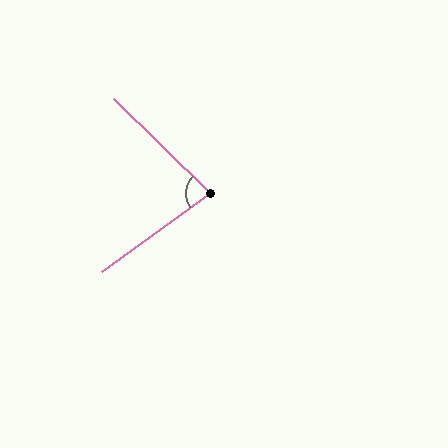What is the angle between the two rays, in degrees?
Approximately 81 degrees.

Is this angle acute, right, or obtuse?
It is acute.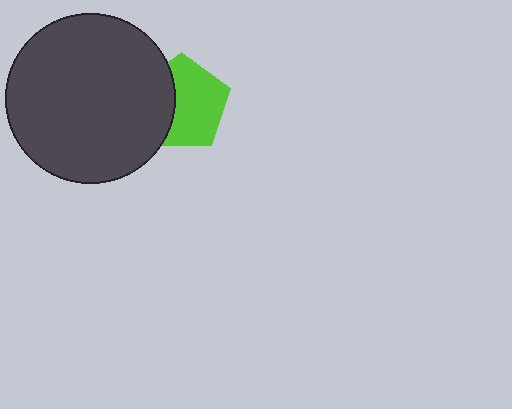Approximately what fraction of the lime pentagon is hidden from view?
Roughly 36% of the lime pentagon is hidden behind the dark gray circle.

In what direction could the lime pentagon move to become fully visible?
The lime pentagon could move right. That would shift it out from behind the dark gray circle entirely.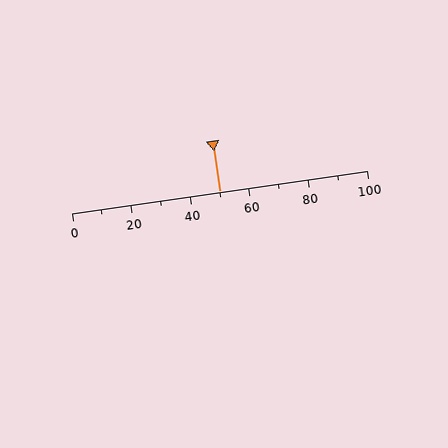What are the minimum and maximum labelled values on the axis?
The axis runs from 0 to 100.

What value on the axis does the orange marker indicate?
The marker indicates approximately 50.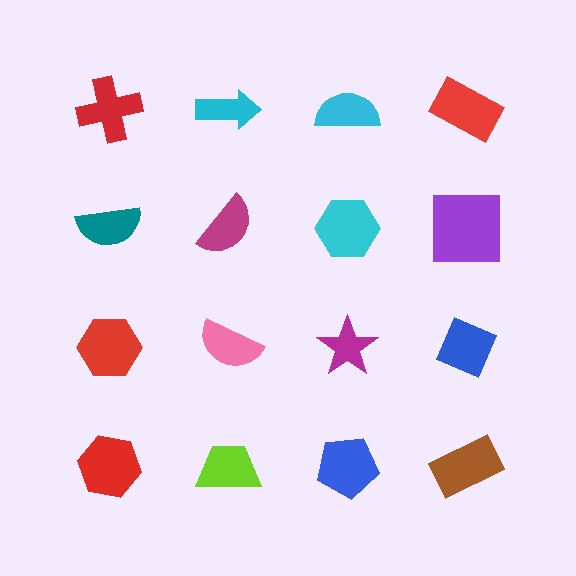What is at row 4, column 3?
A blue pentagon.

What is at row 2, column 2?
A magenta semicircle.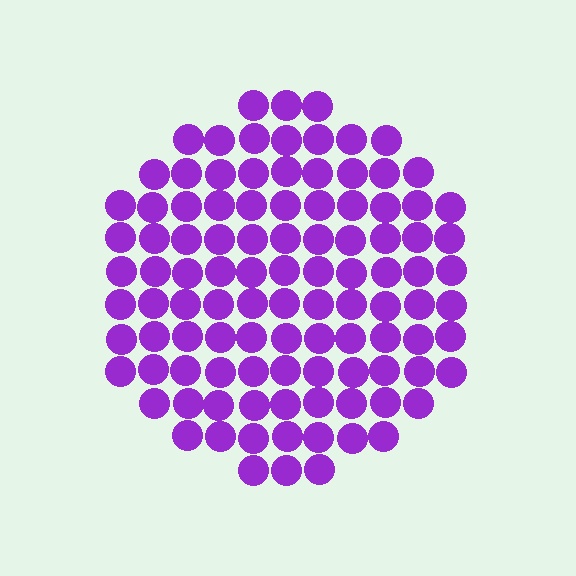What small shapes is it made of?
It is made of small circles.